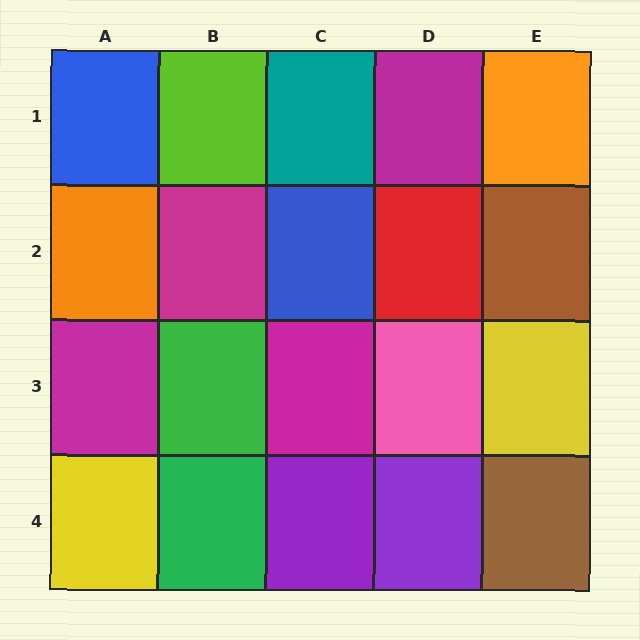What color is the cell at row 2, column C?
Blue.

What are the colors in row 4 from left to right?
Yellow, green, purple, purple, brown.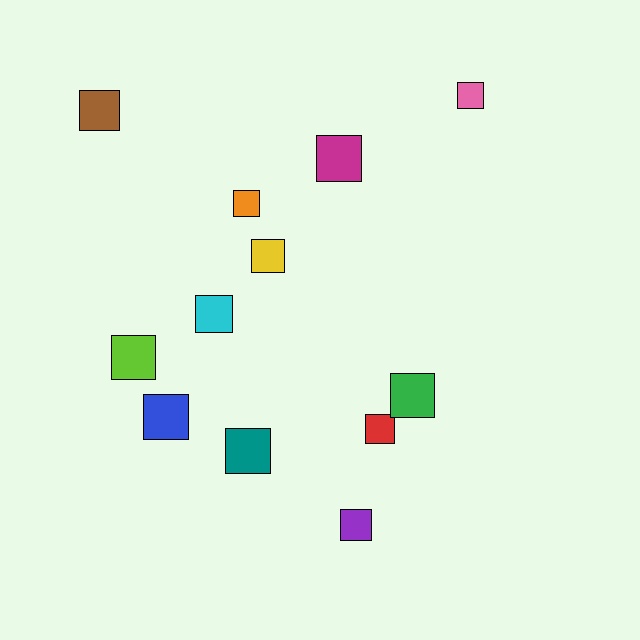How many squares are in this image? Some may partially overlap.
There are 12 squares.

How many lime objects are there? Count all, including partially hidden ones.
There is 1 lime object.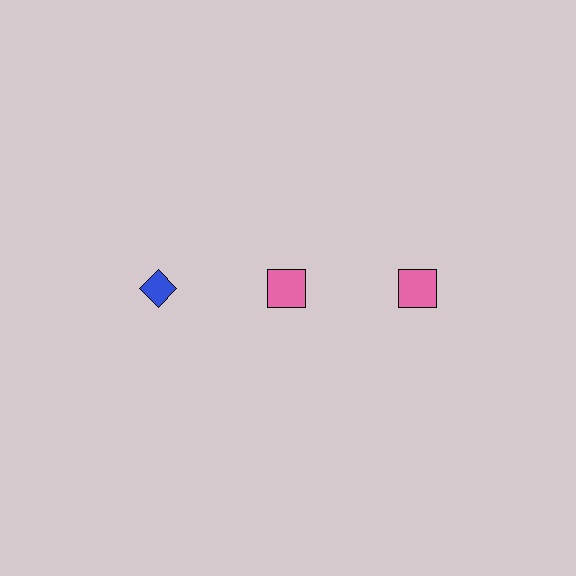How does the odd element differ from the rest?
It differs in both color (blue instead of pink) and shape (diamond instead of square).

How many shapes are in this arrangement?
There are 3 shapes arranged in a grid pattern.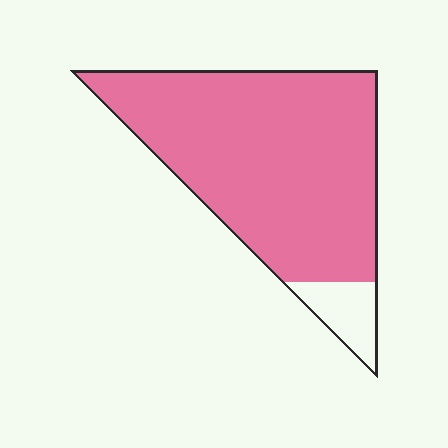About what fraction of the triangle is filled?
About nine tenths (9/10).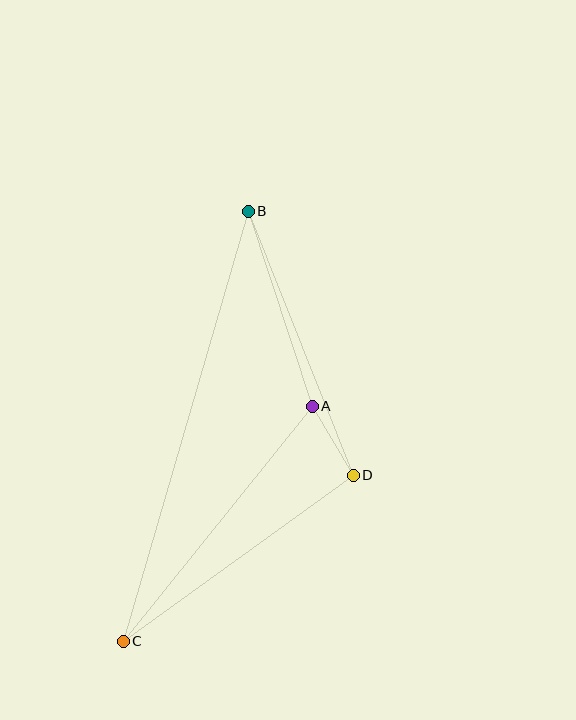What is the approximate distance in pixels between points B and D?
The distance between B and D is approximately 284 pixels.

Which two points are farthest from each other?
Points B and C are farthest from each other.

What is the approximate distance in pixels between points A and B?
The distance between A and B is approximately 206 pixels.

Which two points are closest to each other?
Points A and D are closest to each other.